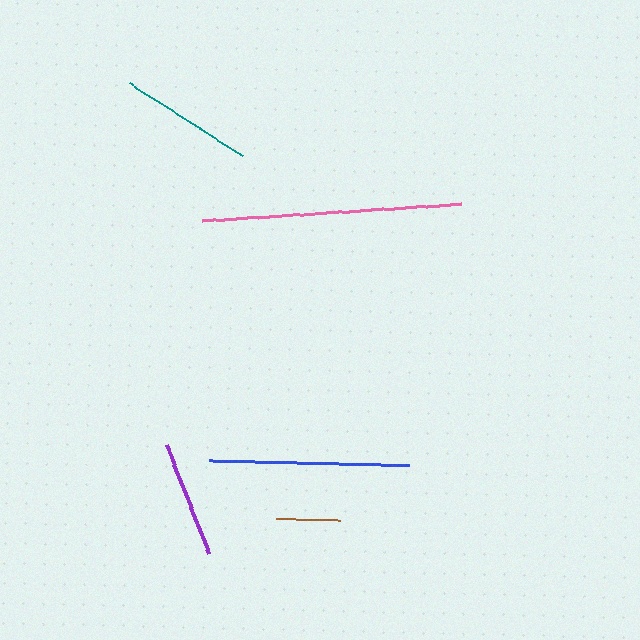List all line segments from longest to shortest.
From longest to shortest: pink, blue, teal, purple, brown.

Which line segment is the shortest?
The brown line is the shortest at approximately 65 pixels.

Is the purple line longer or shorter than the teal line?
The teal line is longer than the purple line.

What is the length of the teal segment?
The teal segment is approximately 134 pixels long.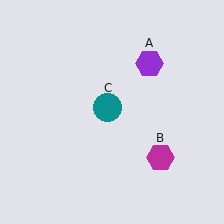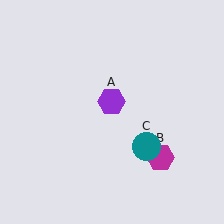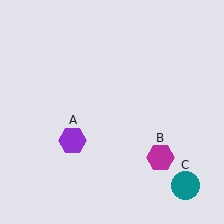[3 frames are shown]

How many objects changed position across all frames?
2 objects changed position: purple hexagon (object A), teal circle (object C).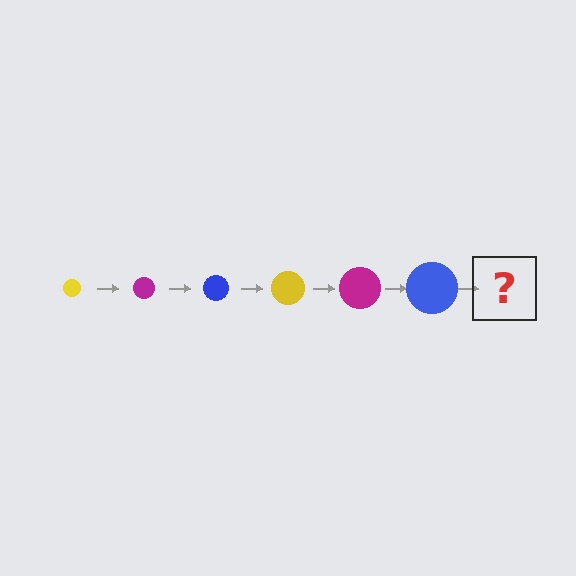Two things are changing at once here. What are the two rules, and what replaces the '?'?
The two rules are that the circle grows larger each step and the color cycles through yellow, magenta, and blue. The '?' should be a yellow circle, larger than the previous one.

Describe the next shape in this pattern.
It should be a yellow circle, larger than the previous one.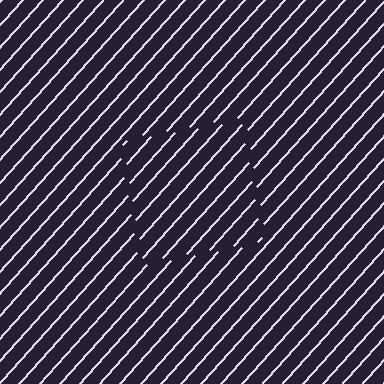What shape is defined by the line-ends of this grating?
An illusory square. The interior of the shape contains the same grating, shifted by half a period — the contour is defined by the phase discontinuity where line-ends from the inner and outer gratings abut.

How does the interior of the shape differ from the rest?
The interior of the shape contains the same grating, shifted by half a period — the contour is defined by the phase discontinuity where line-ends from the inner and outer gratings abut.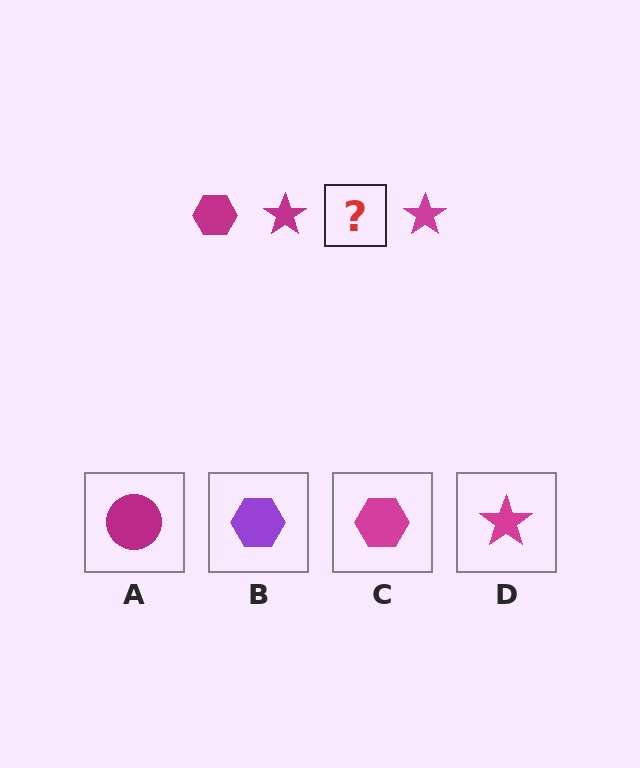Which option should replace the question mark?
Option C.